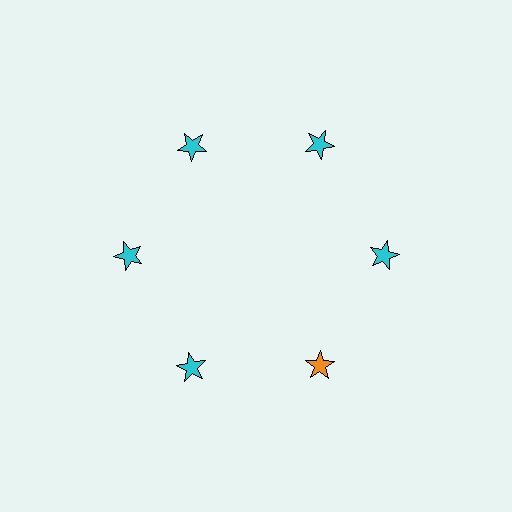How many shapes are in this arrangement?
There are 6 shapes arranged in a ring pattern.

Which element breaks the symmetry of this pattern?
The orange star at roughly the 5 o'clock position breaks the symmetry. All other shapes are cyan stars.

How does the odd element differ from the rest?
It has a different color: orange instead of cyan.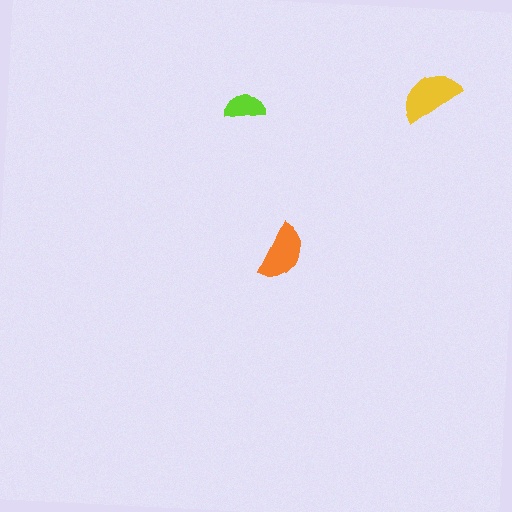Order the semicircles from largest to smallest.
the yellow one, the orange one, the lime one.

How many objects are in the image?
There are 3 objects in the image.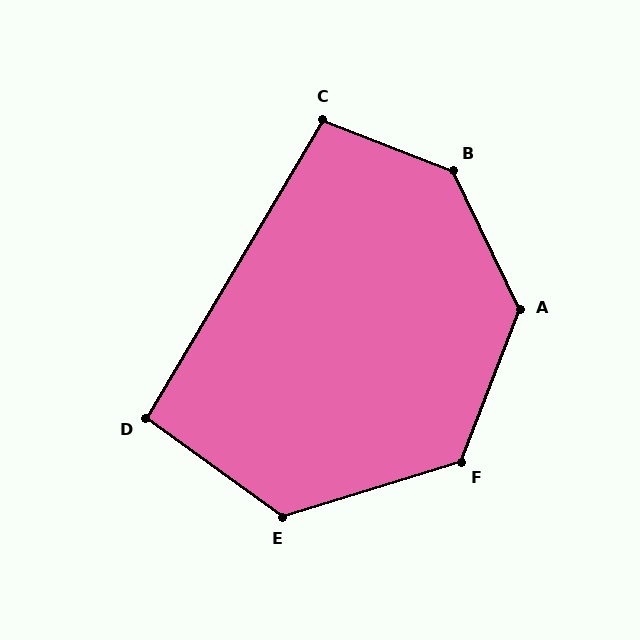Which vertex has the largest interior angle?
B, at approximately 137 degrees.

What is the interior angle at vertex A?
Approximately 133 degrees (obtuse).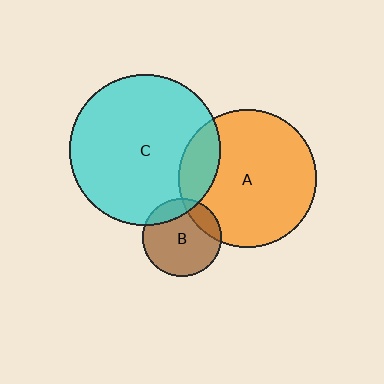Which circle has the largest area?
Circle C (cyan).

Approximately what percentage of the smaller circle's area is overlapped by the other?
Approximately 20%.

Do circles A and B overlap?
Yes.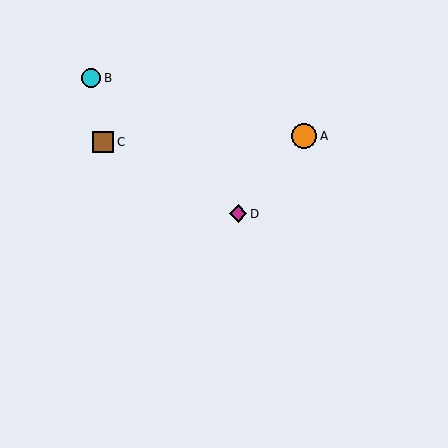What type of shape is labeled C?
Shape C is a brown square.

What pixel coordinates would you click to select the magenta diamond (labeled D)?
Click at (238, 214) to select the magenta diamond D.